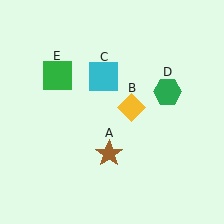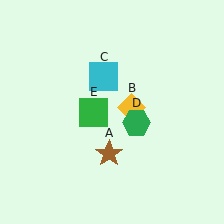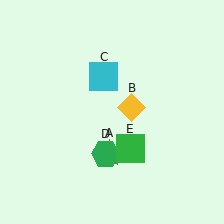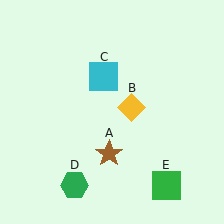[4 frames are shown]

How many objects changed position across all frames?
2 objects changed position: green hexagon (object D), green square (object E).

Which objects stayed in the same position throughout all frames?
Brown star (object A) and yellow diamond (object B) and cyan square (object C) remained stationary.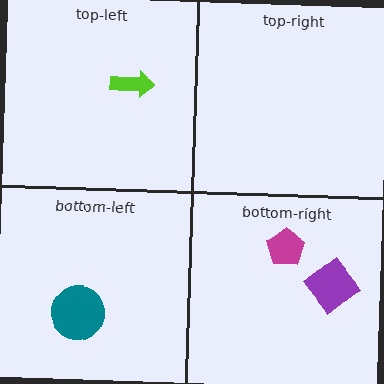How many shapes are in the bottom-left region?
1.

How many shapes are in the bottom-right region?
2.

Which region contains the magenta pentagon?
The bottom-right region.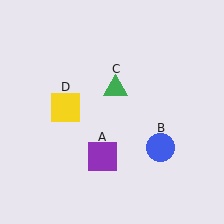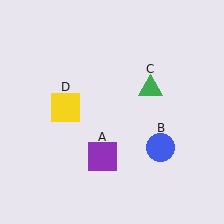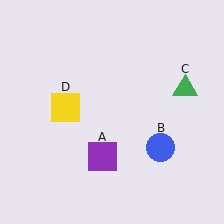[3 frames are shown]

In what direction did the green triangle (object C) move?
The green triangle (object C) moved right.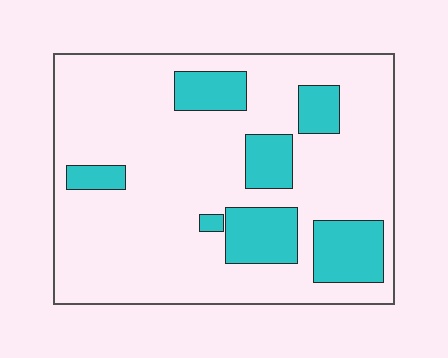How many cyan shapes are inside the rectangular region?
7.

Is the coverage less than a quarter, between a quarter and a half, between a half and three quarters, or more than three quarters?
Less than a quarter.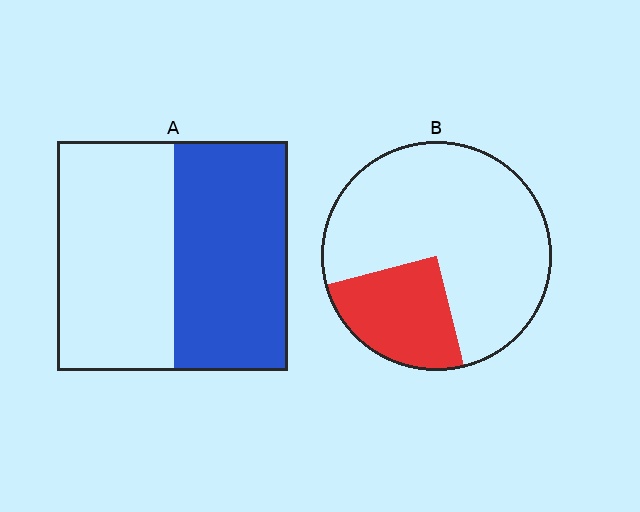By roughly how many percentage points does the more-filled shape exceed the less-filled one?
By roughly 25 percentage points (A over B).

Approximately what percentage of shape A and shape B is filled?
A is approximately 50% and B is approximately 25%.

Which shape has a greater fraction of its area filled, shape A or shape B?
Shape A.